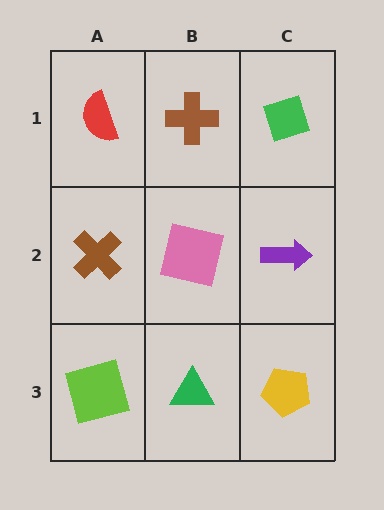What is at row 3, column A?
A lime square.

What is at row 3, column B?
A green triangle.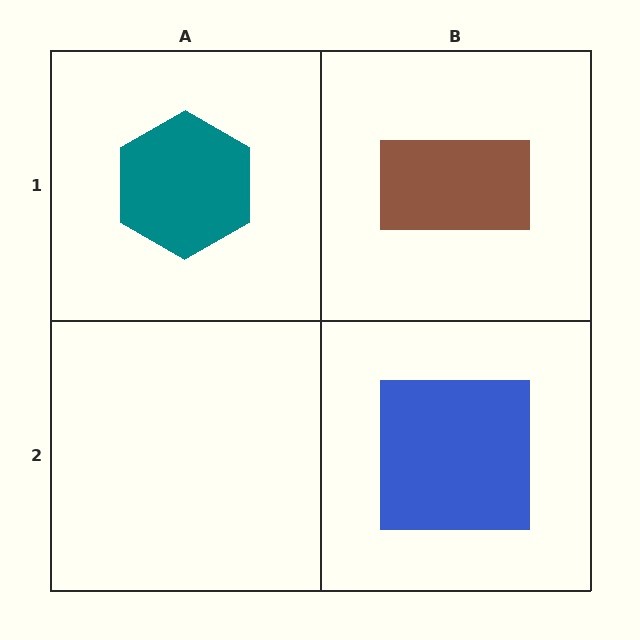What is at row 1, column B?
A brown rectangle.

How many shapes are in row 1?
2 shapes.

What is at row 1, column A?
A teal hexagon.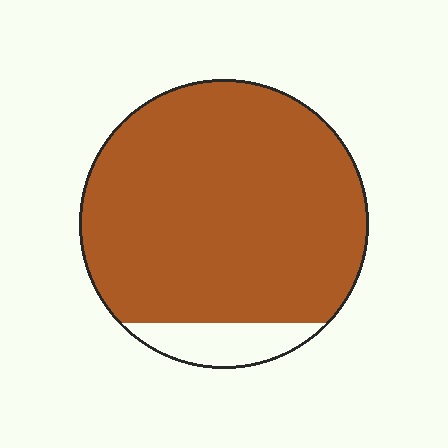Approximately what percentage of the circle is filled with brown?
Approximately 90%.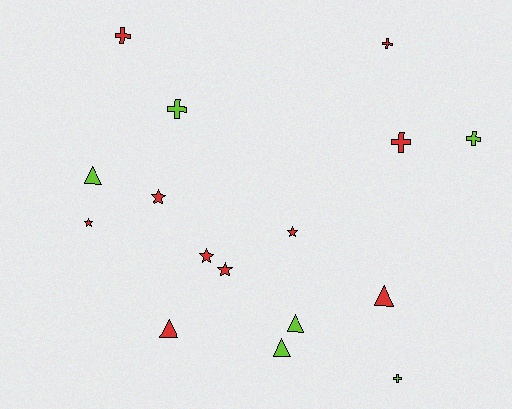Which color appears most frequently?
Red, with 10 objects.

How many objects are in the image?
There are 16 objects.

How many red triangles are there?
There are 2 red triangles.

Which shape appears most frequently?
Cross, with 6 objects.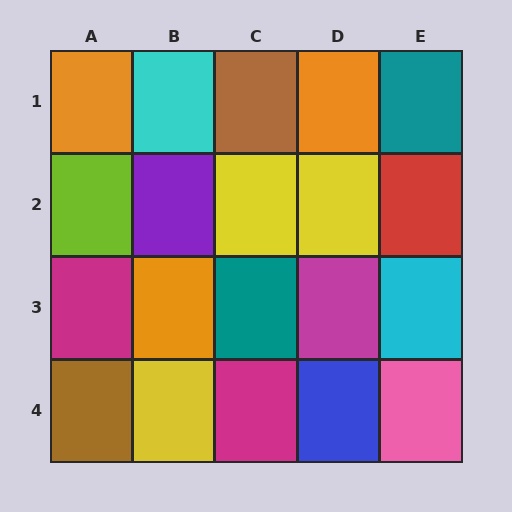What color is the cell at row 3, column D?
Magenta.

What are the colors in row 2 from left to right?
Lime, purple, yellow, yellow, red.